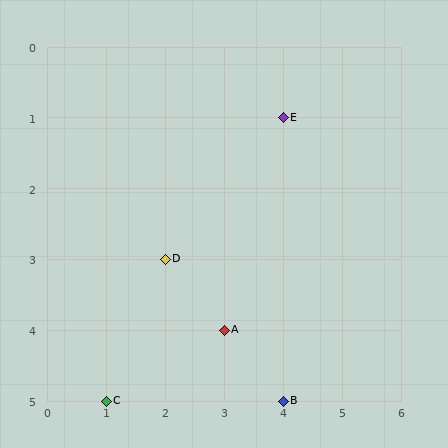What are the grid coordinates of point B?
Point B is at grid coordinates (4, 5).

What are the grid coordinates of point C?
Point C is at grid coordinates (1, 5).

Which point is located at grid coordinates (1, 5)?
Point C is at (1, 5).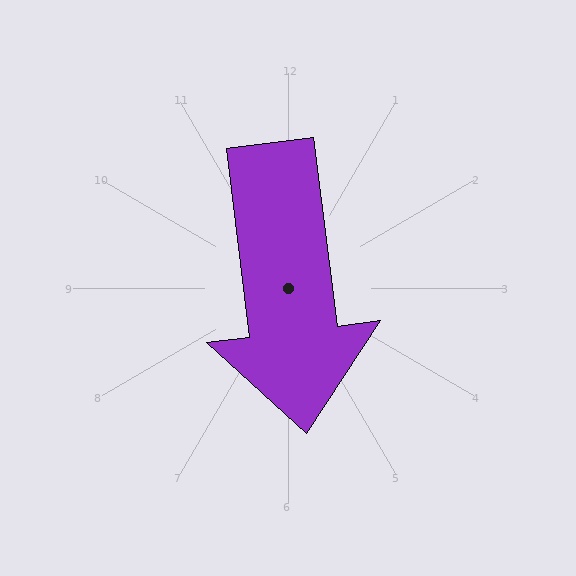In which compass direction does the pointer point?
South.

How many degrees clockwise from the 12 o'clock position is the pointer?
Approximately 173 degrees.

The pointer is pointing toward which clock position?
Roughly 6 o'clock.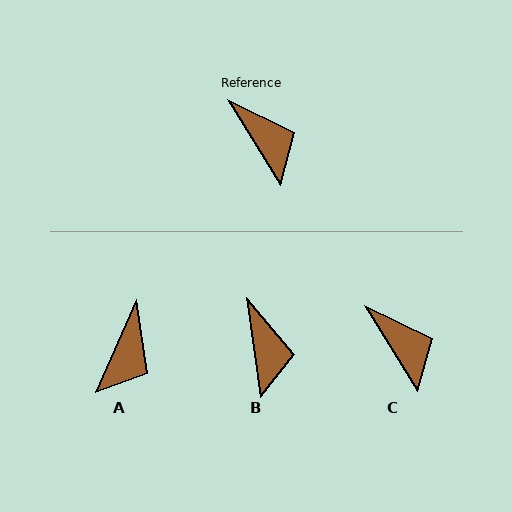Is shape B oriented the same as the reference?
No, it is off by about 24 degrees.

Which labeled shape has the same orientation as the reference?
C.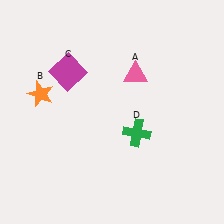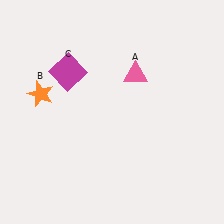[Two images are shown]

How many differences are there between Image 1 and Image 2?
There is 1 difference between the two images.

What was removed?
The green cross (D) was removed in Image 2.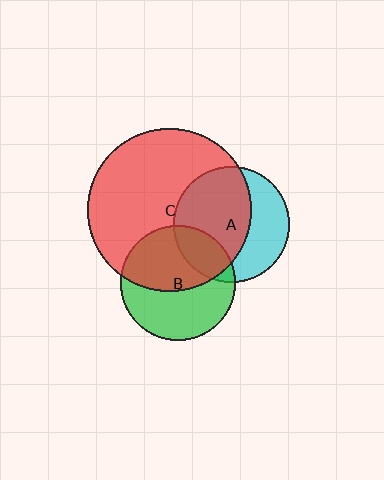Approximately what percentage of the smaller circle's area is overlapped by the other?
Approximately 60%.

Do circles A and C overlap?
Yes.